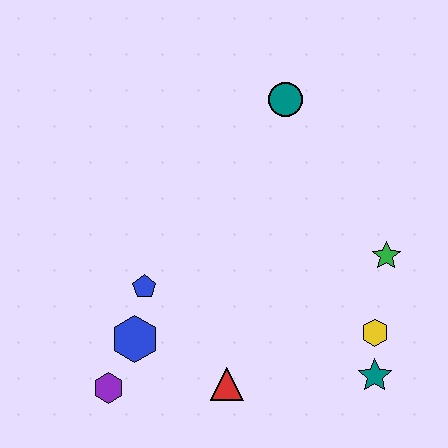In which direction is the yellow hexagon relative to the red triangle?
The yellow hexagon is to the right of the red triangle.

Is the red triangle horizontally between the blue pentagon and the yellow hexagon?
Yes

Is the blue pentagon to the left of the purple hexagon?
No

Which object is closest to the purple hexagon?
The blue hexagon is closest to the purple hexagon.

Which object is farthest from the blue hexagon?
The teal circle is farthest from the blue hexagon.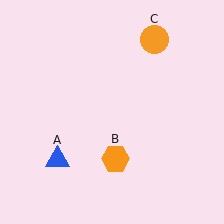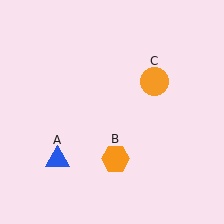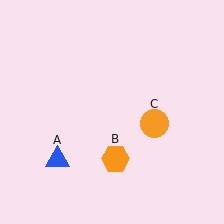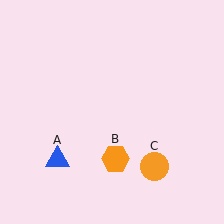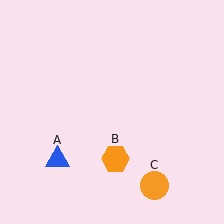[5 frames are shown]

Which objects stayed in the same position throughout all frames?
Blue triangle (object A) and orange hexagon (object B) remained stationary.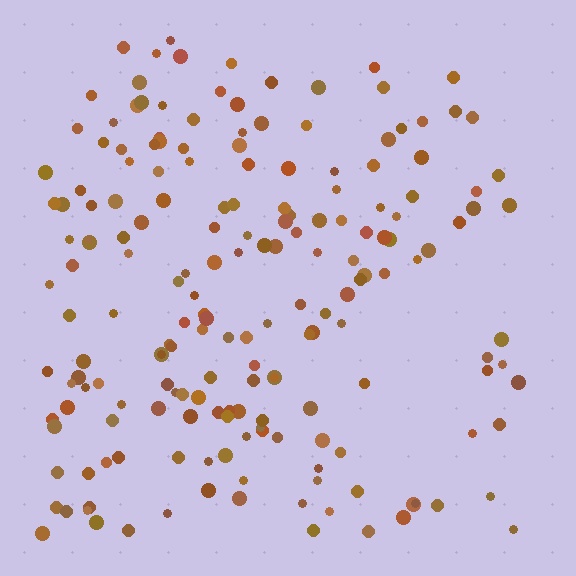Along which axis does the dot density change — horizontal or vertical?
Horizontal.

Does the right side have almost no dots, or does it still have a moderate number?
Still a moderate number, just noticeably fewer than the left.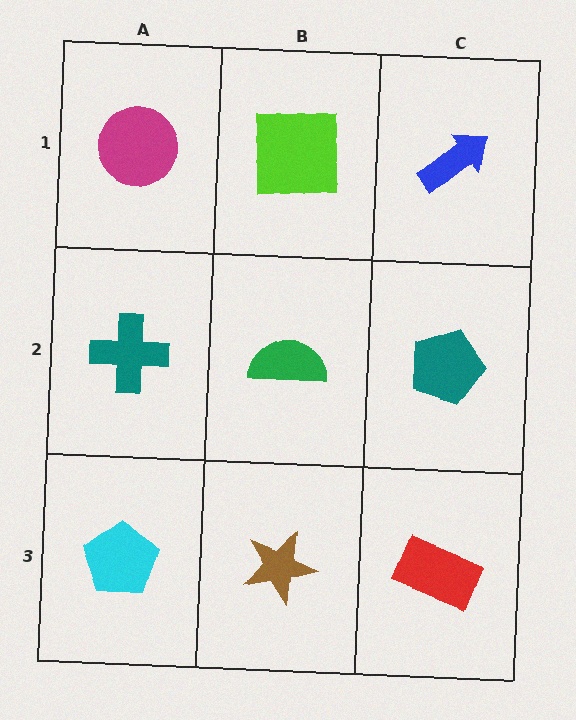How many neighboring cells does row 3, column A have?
2.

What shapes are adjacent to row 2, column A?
A magenta circle (row 1, column A), a cyan pentagon (row 3, column A), a green semicircle (row 2, column B).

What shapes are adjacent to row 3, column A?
A teal cross (row 2, column A), a brown star (row 3, column B).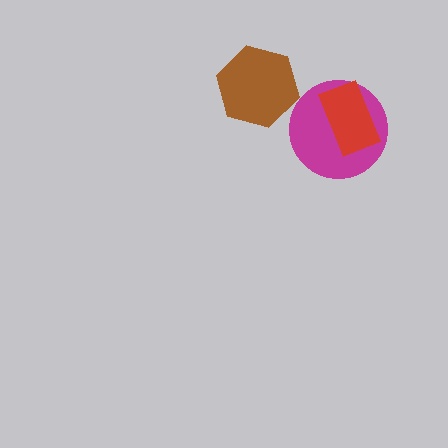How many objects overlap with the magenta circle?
1 object overlaps with the magenta circle.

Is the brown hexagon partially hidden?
No, no other shape covers it.